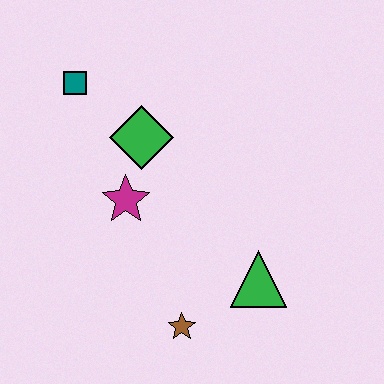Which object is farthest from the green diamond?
The brown star is farthest from the green diamond.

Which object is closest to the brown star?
The green triangle is closest to the brown star.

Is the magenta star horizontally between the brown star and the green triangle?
No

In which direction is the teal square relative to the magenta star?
The teal square is above the magenta star.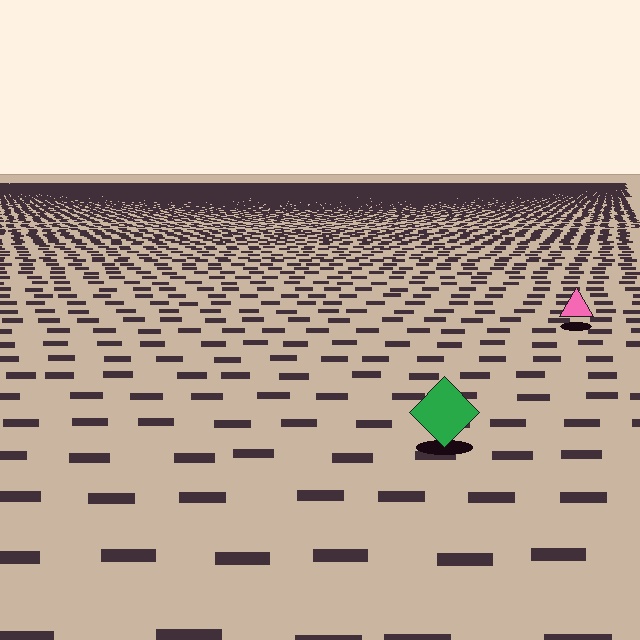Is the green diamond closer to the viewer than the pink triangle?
Yes. The green diamond is closer — you can tell from the texture gradient: the ground texture is coarser near it.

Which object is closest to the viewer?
The green diamond is closest. The texture marks near it are larger and more spread out.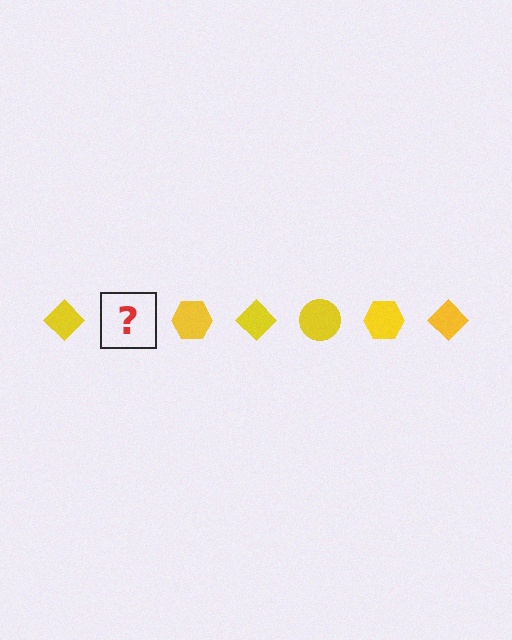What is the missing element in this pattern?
The missing element is a yellow circle.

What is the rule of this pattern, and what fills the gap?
The rule is that the pattern cycles through diamond, circle, hexagon shapes in yellow. The gap should be filled with a yellow circle.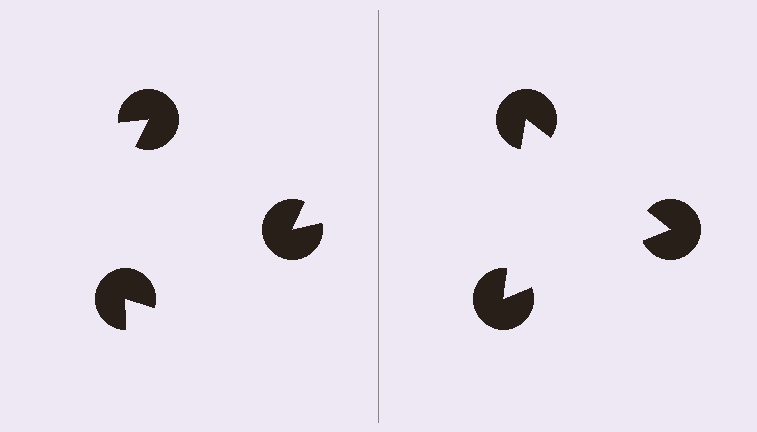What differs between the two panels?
The pac-man discs are positioned identically on both sides; only the wedge orientations differ. On the right they align to a triangle; on the left they are misaligned.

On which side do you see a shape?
An illusory triangle appears on the right side. On the left side the wedge cuts are rotated, so no coherent shape forms.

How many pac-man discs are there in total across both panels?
6 — 3 on each side.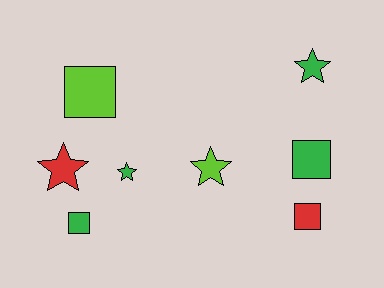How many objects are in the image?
There are 8 objects.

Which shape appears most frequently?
Star, with 4 objects.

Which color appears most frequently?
Green, with 4 objects.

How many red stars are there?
There is 1 red star.